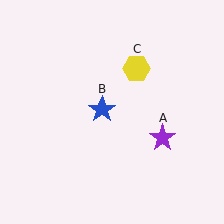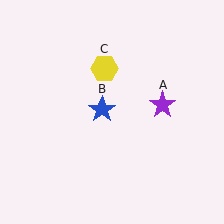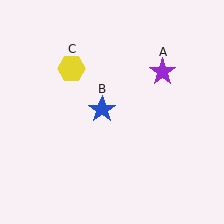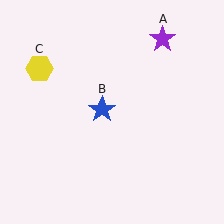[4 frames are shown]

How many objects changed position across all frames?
2 objects changed position: purple star (object A), yellow hexagon (object C).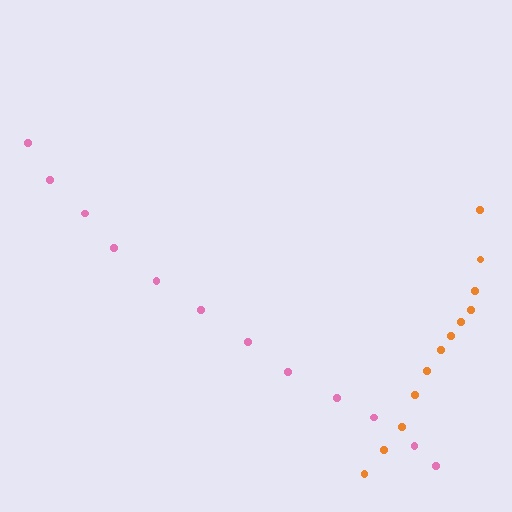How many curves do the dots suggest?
There are 2 distinct paths.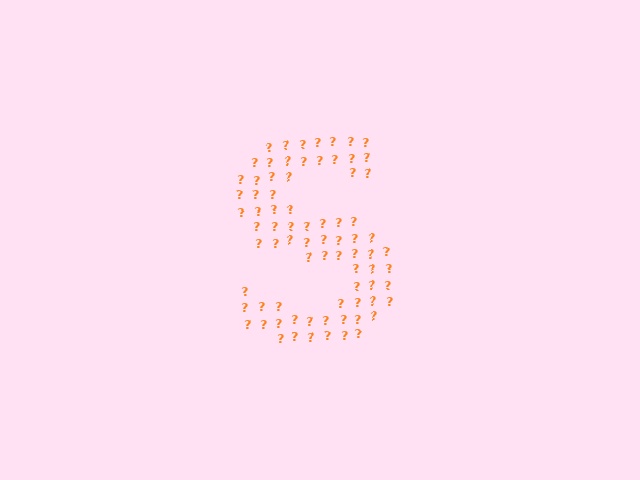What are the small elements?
The small elements are question marks.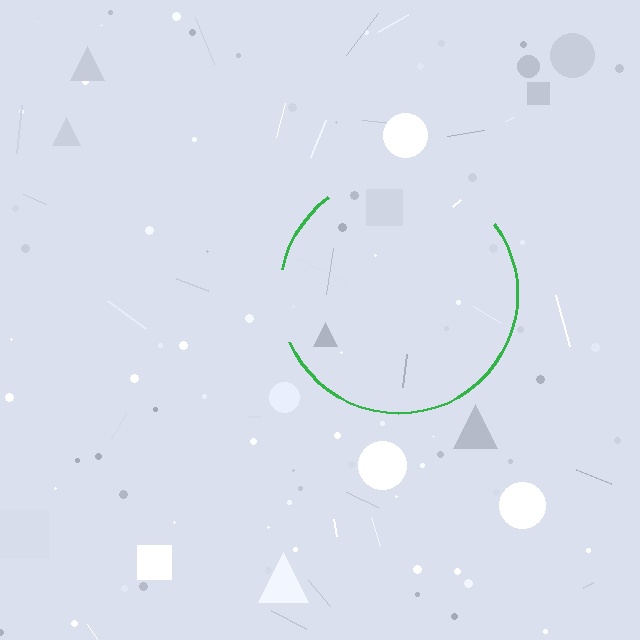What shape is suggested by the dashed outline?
The dashed outline suggests a circle.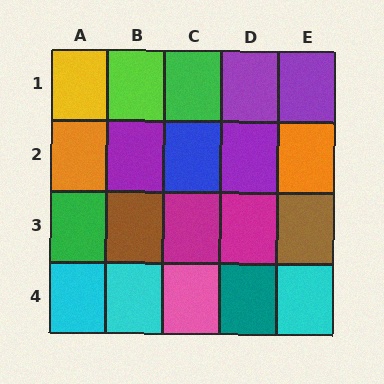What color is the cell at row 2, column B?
Purple.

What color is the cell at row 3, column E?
Brown.